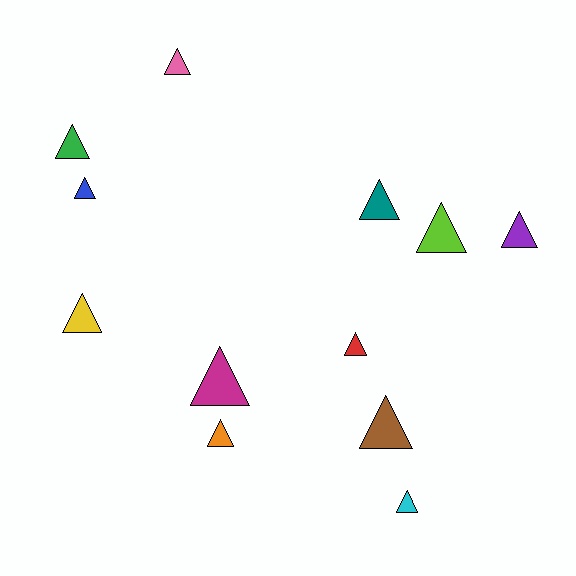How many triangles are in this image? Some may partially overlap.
There are 12 triangles.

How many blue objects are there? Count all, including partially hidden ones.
There is 1 blue object.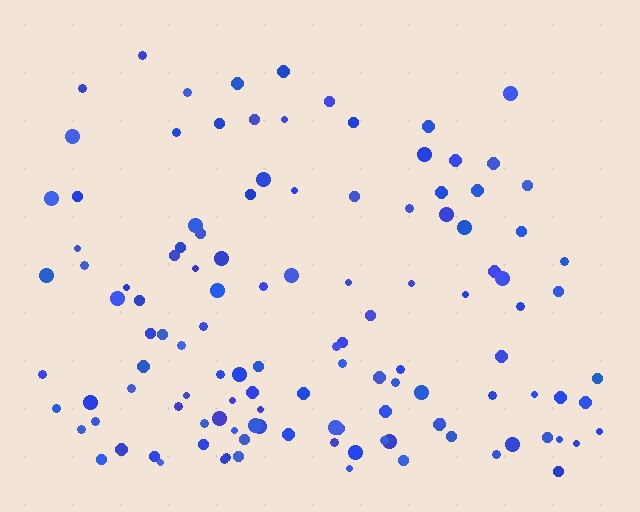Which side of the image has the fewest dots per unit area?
The top.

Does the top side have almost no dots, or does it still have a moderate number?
Still a moderate number, just noticeably fewer than the bottom.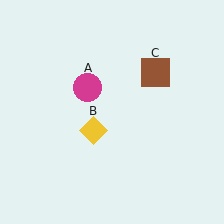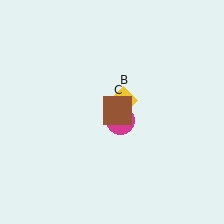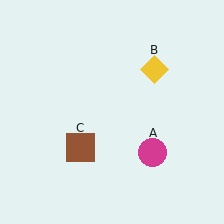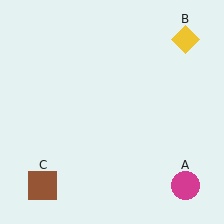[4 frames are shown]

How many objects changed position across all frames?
3 objects changed position: magenta circle (object A), yellow diamond (object B), brown square (object C).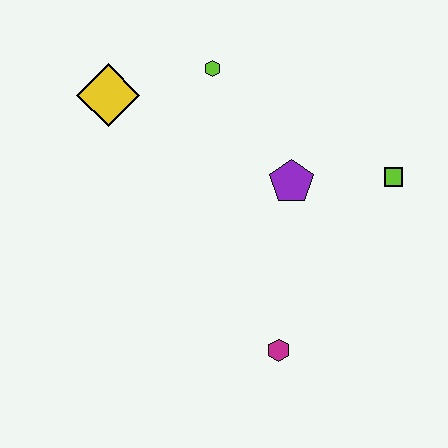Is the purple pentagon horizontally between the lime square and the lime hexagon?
Yes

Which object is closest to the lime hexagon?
The yellow diamond is closest to the lime hexagon.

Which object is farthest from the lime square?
The yellow diamond is farthest from the lime square.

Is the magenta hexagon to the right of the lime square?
No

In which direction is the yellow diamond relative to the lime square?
The yellow diamond is to the left of the lime square.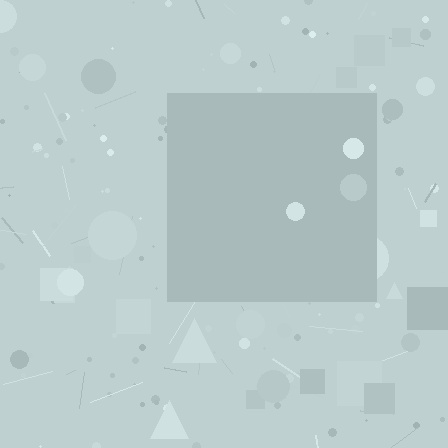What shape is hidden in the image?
A square is hidden in the image.